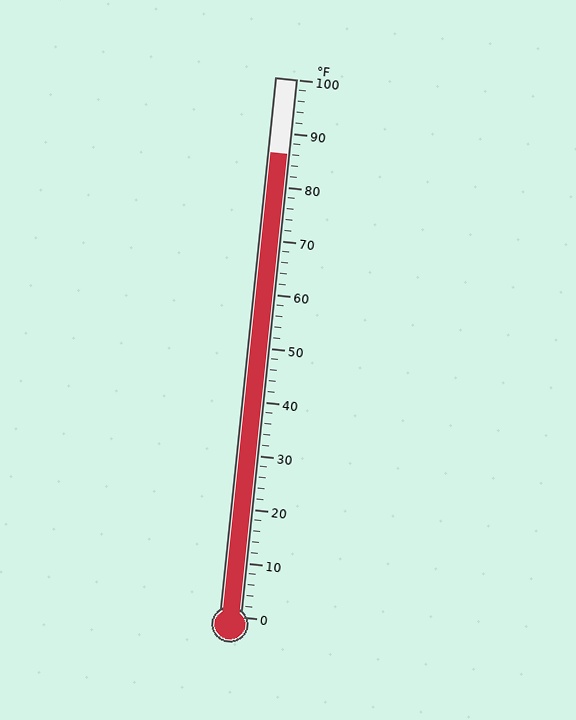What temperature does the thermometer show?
The thermometer shows approximately 86°F.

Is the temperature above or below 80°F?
The temperature is above 80°F.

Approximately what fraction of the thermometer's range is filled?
The thermometer is filled to approximately 85% of its range.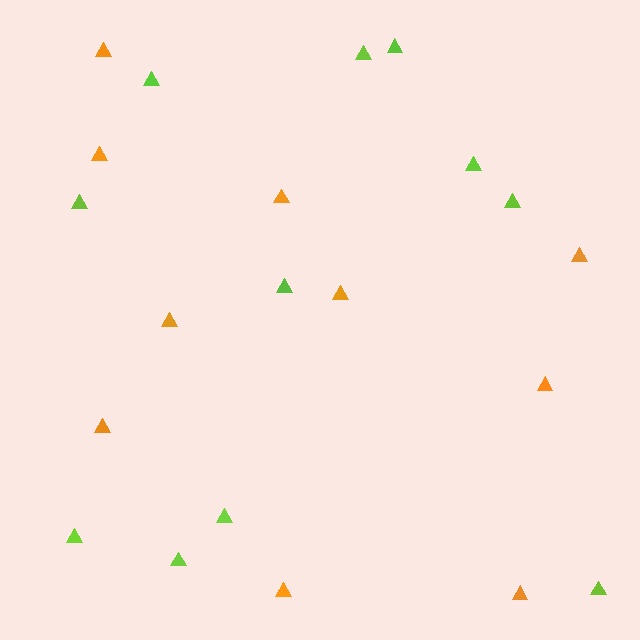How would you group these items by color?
There are 2 groups: one group of lime triangles (11) and one group of orange triangles (10).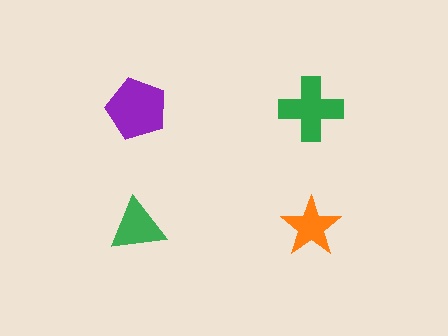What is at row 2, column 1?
A green triangle.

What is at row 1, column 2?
A green cross.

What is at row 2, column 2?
An orange star.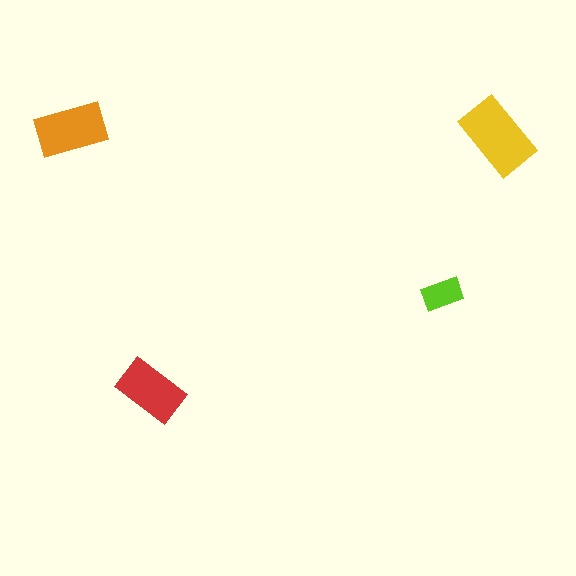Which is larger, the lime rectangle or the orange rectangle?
The orange one.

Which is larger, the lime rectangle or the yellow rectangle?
The yellow one.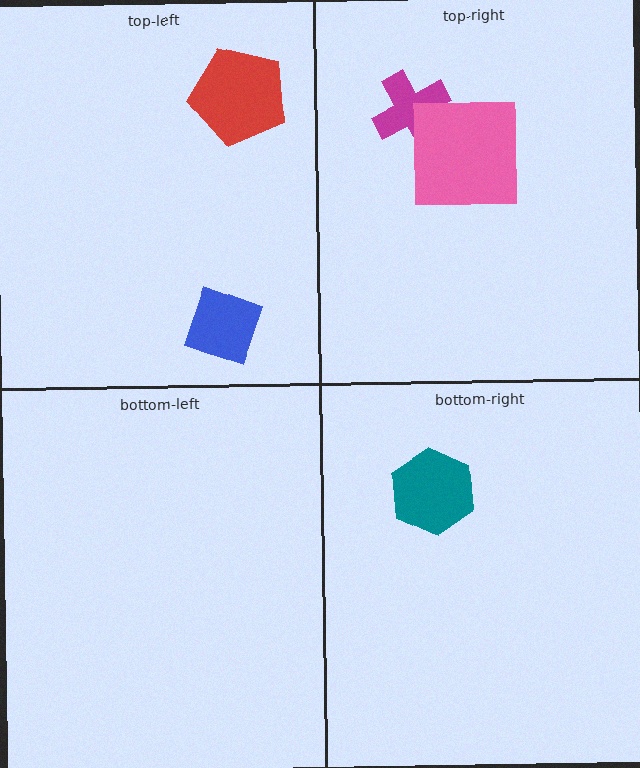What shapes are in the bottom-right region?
The teal hexagon.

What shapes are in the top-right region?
The magenta cross, the pink square.